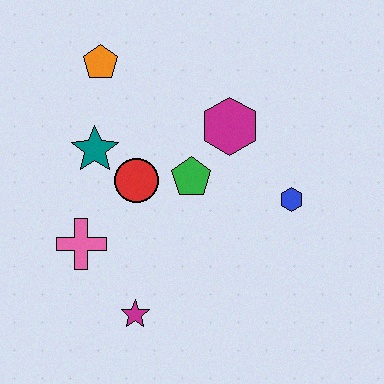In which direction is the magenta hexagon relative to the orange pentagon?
The magenta hexagon is to the right of the orange pentagon.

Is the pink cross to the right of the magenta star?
No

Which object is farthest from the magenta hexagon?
The magenta star is farthest from the magenta hexagon.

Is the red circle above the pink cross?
Yes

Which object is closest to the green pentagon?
The red circle is closest to the green pentagon.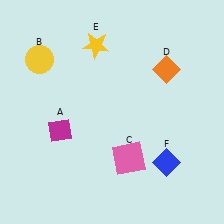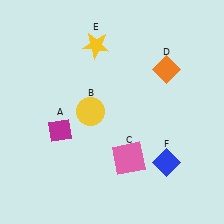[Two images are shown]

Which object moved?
The yellow circle (B) moved down.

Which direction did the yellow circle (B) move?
The yellow circle (B) moved down.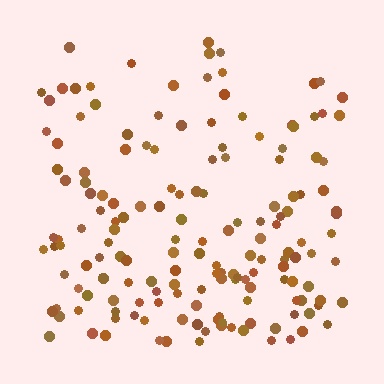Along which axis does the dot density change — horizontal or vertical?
Vertical.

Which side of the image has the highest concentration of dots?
The bottom.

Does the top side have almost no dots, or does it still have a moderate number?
Still a moderate number, just noticeably fewer than the bottom.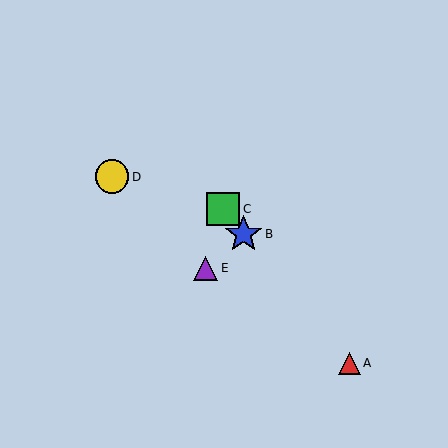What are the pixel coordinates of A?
Object A is at (349, 363).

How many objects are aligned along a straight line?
3 objects (A, B, C) are aligned along a straight line.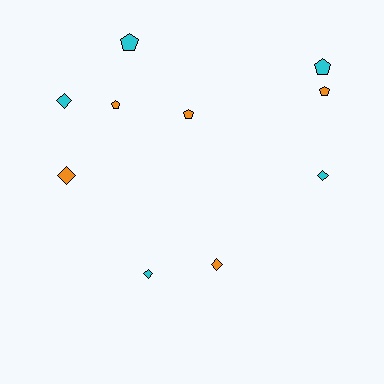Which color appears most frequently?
Cyan, with 5 objects.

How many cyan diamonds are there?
There are 3 cyan diamonds.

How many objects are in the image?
There are 10 objects.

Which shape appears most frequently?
Pentagon, with 5 objects.